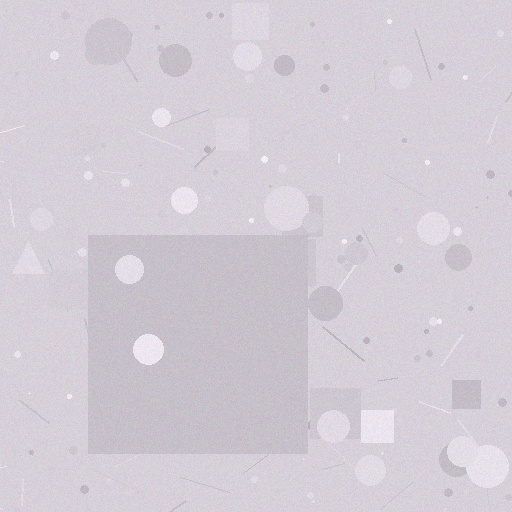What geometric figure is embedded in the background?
A square is embedded in the background.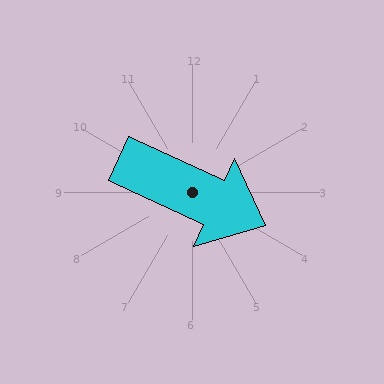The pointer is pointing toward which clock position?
Roughly 4 o'clock.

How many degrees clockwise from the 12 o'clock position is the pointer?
Approximately 115 degrees.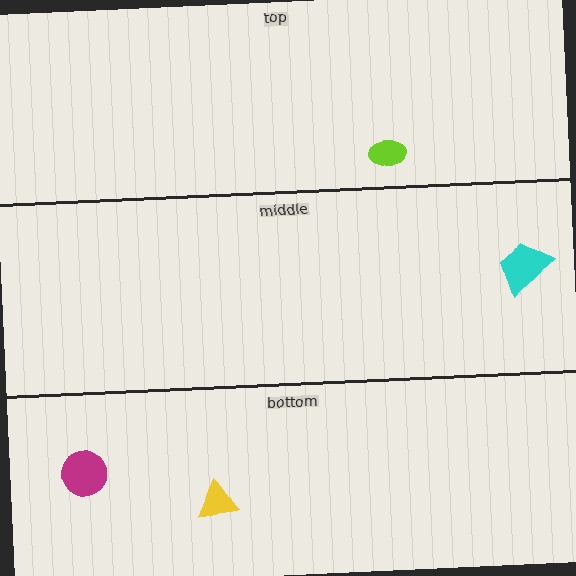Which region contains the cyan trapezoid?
The middle region.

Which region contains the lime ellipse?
The top region.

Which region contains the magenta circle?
The bottom region.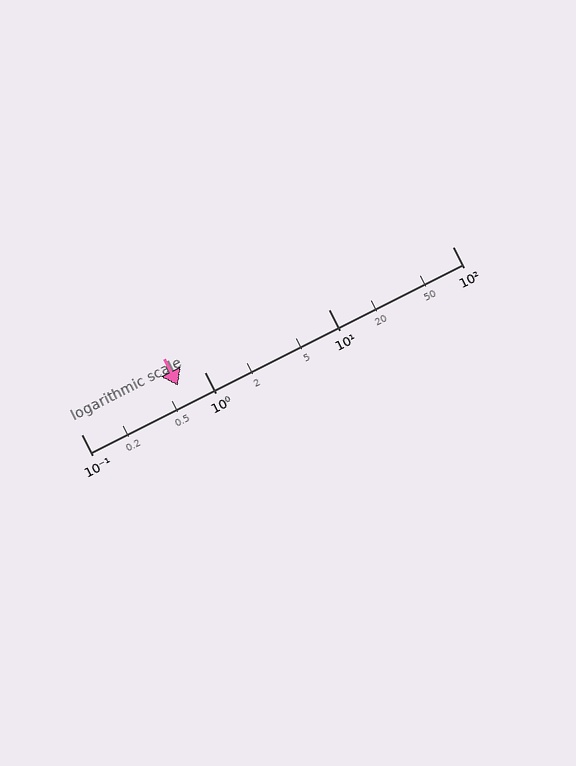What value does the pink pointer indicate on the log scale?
The pointer indicates approximately 0.61.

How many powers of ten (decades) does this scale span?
The scale spans 3 decades, from 0.1 to 100.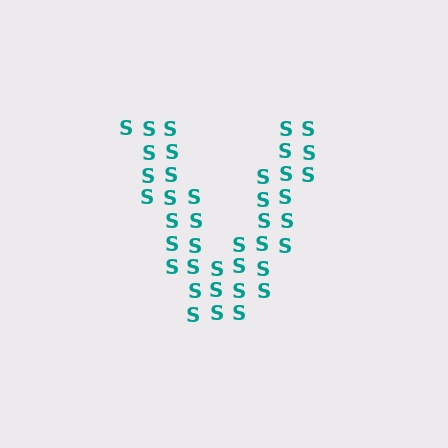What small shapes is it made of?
It is made of small letter S's.